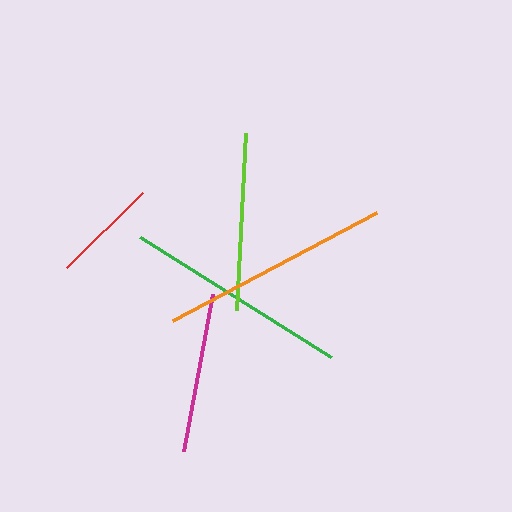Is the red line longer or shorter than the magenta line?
The magenta line is longer than the red line.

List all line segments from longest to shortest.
From longest to shortest: orange, green, lime, magenta, red.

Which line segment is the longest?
The orange line is the longest at approximately 230 pixels.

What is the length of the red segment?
The red segment is approximately 107 pixels long.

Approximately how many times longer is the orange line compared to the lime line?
The orange line is approximately 1.3 times the length of the lime line.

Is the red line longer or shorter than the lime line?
The lime line is longer than the red line.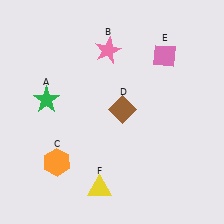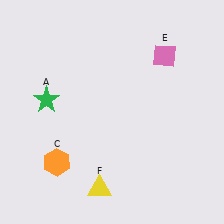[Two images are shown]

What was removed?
The pink star (B), the brown diamond (D) were removed in Image 2.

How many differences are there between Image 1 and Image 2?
There are 2 differences between the two images.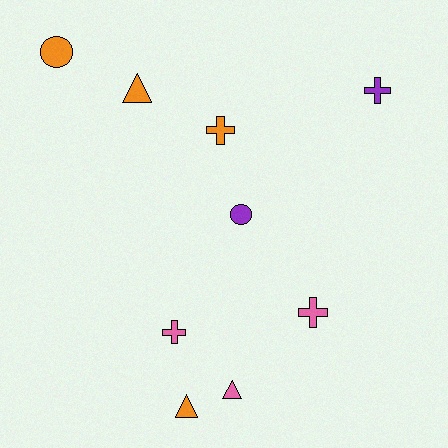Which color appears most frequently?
Orange, with 4 objects.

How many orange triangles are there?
There are 2 orange triangles.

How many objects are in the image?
There are 9 objects.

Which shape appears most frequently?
Cross, with 4 objects.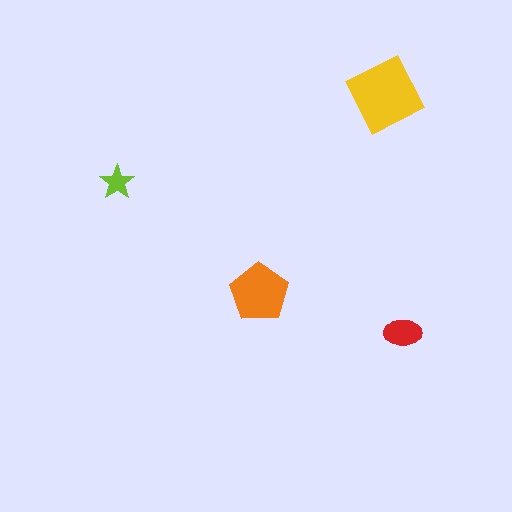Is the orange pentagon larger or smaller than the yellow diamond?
Smaller.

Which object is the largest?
The yellow diamond.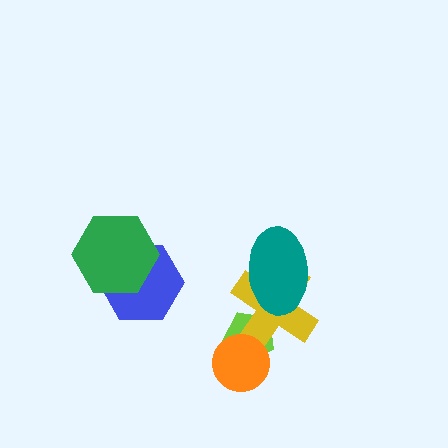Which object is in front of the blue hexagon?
The green hexagon is in front of the blue hexagon.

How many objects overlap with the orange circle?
1 object overlaps with the orange circle.